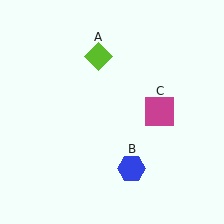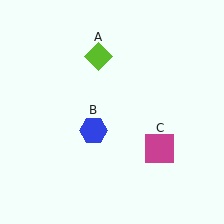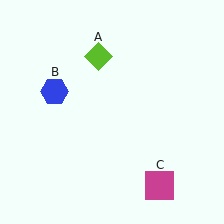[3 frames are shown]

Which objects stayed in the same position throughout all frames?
Lime diamond (object A) remained stationary.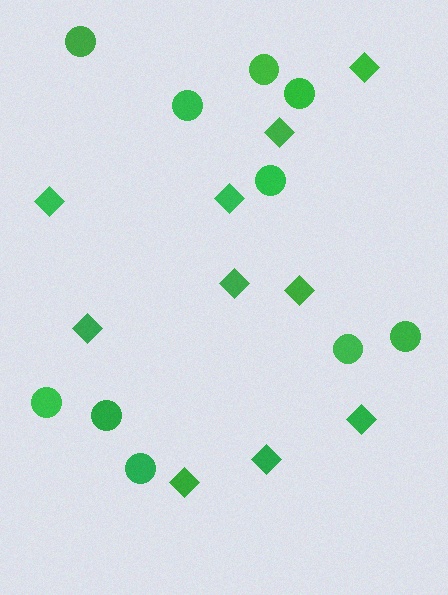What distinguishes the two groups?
There are 2 groups: one group of diamonds (10) and one group of circles (10).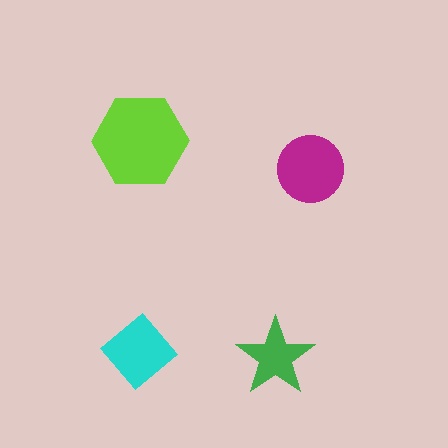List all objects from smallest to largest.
The green star, the cyan diamond, the magenta circle, the lime hexagon.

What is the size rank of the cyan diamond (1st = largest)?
3rd.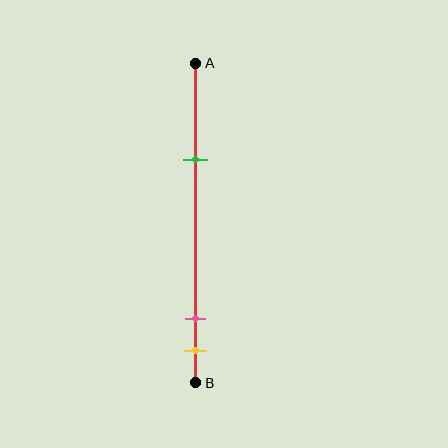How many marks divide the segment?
There are 3 marks dividing the segment.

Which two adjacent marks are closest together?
The pink and yellow marks are the closest adjacent pair.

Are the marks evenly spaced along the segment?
No, the marks are not evenly spaced.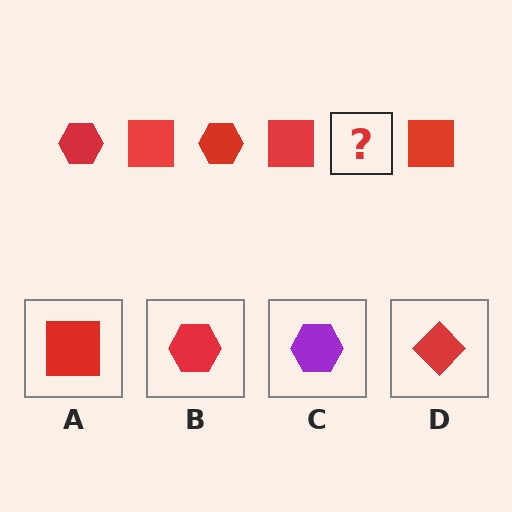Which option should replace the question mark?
Option B.